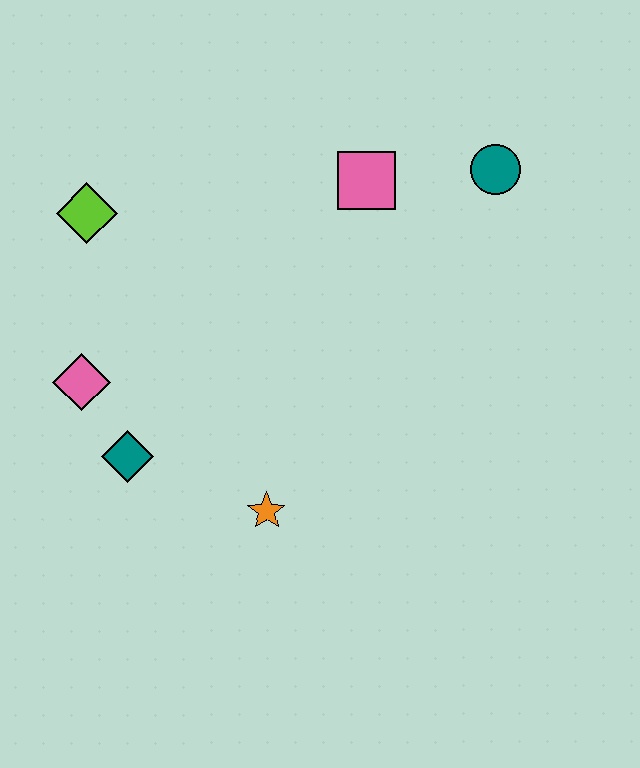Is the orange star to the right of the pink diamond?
Yes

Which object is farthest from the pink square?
The teal diamond is farthest from the pink square.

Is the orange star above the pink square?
No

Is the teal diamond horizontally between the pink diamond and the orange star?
Yes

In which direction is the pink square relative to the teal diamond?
The pink square is above the teal diamond.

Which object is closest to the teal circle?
The pink square is closest to the teal circle.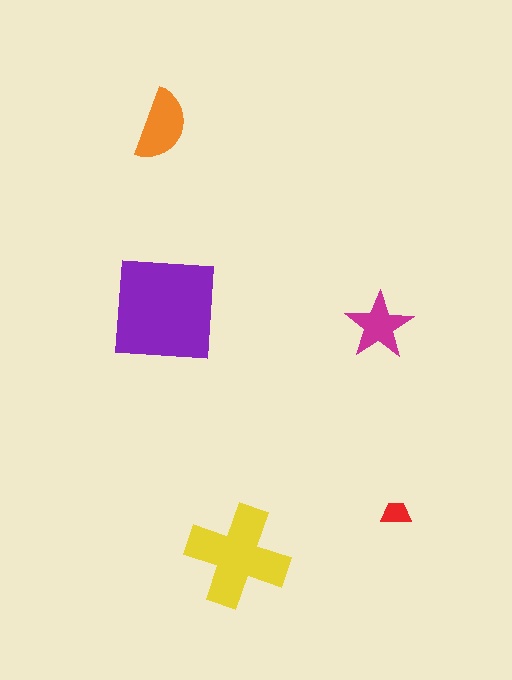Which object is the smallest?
The red trapezoid.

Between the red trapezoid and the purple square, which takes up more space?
The purple square.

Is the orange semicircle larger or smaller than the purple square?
Smaller.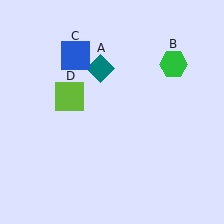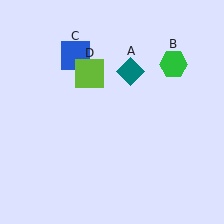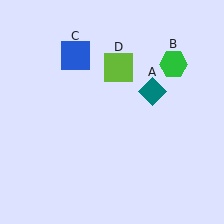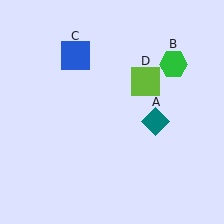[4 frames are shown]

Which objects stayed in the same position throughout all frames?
Green hexagon (object B) and blue square (object C) remained stationary.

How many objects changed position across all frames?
2 objects changed position: teal diamond (object A), lime square (object D).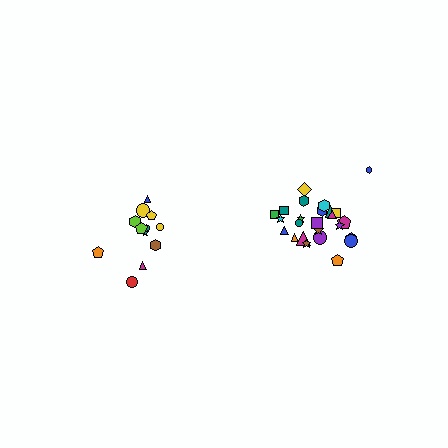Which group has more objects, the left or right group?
The right group.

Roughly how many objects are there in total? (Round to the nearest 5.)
Roughly 35 objects in total.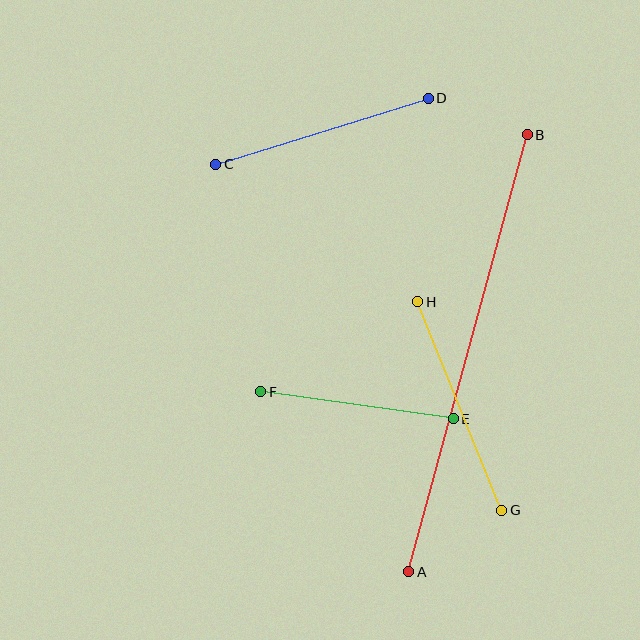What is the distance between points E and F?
The distance is approximately 194 pixels.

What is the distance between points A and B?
The distance is approximately 453 pixels.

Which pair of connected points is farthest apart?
Points A and B are farthest apart.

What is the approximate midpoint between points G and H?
The midpoint is at approximately (460, 406) pixels.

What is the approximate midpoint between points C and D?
The midpoint is at approximately (322, 131) pixels.